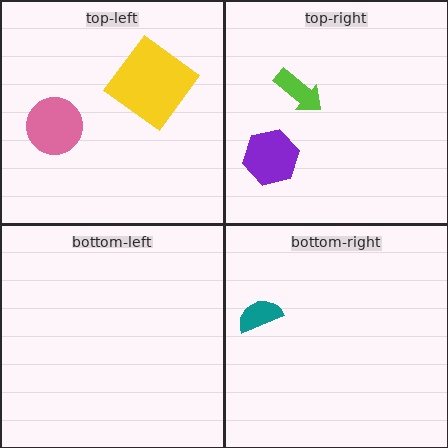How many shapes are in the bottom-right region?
1.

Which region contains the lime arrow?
The top-right region.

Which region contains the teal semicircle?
The bottom-right region.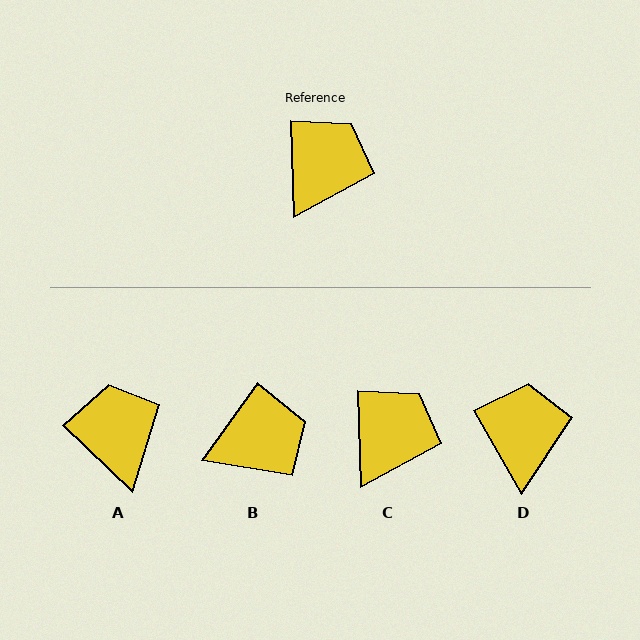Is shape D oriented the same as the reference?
No, it is off by about 28 degrees.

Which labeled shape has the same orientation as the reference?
C.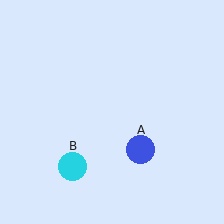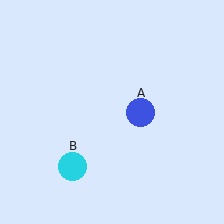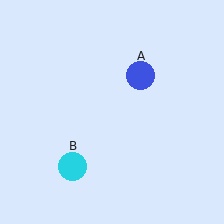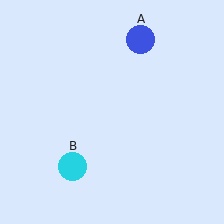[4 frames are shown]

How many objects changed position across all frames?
1 object changed position: blue circle (object A).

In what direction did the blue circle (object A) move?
The blue circle (object A) moved up.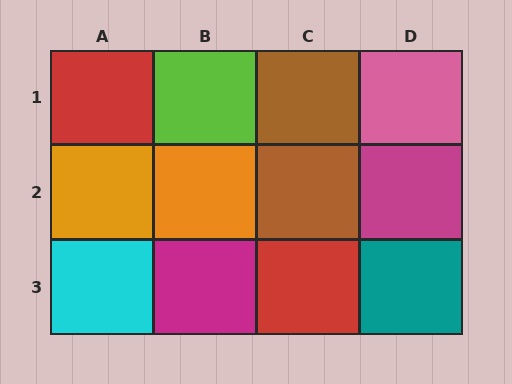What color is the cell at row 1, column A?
Red.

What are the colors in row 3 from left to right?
Cyan, magenta, red, teal.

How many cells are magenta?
2 cells are magenta.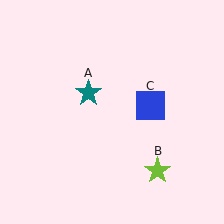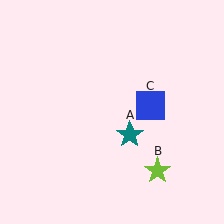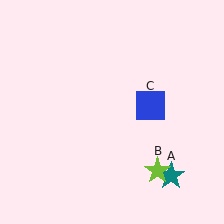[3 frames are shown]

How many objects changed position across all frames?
1 object changed position: teal star (object A).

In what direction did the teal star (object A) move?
The teal star (object A) moved down and to the right.